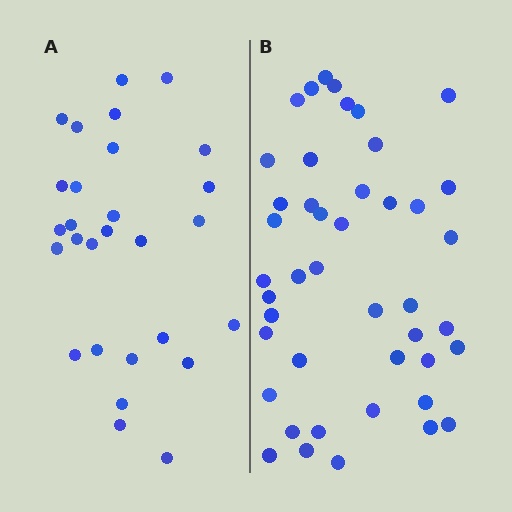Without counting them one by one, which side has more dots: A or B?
Region B (the right region) has more dots.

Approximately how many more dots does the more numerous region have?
Region B has approximately 15 more dots than region A.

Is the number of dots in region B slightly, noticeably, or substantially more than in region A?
Region B has substantially more. The ratio is roughly 1.6 to 1.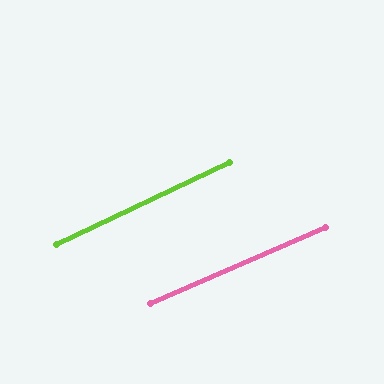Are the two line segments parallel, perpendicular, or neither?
Parallel — their directions differ by only 1.8°.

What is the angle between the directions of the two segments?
Approximately 2 degrees.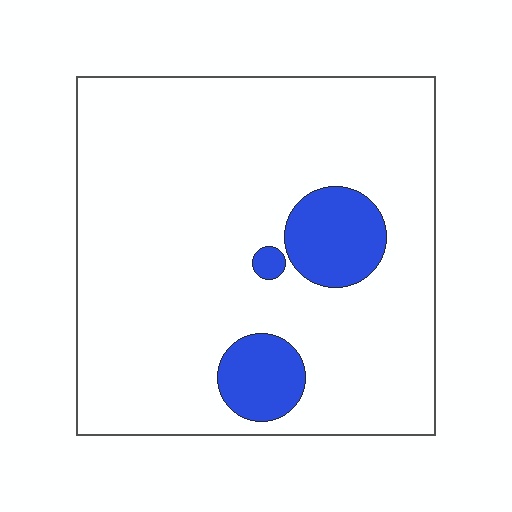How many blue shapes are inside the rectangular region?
3.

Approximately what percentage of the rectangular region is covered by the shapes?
Approximately 10%.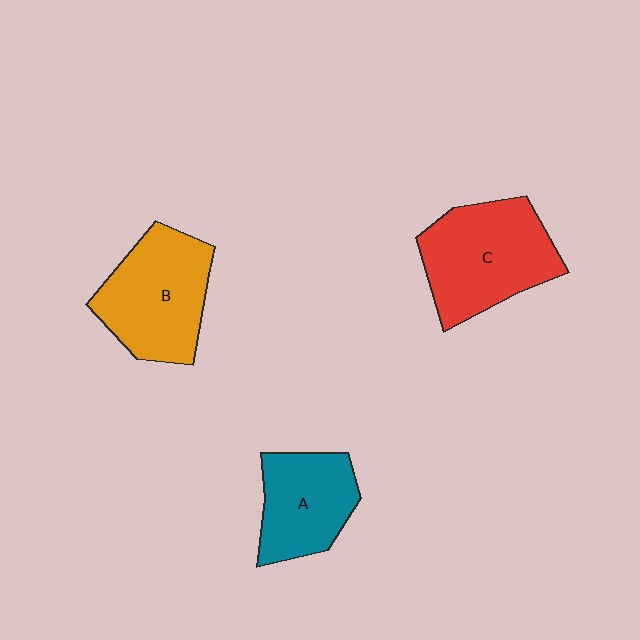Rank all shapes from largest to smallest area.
From largest to smallest: C (red), B (orange), A (teal).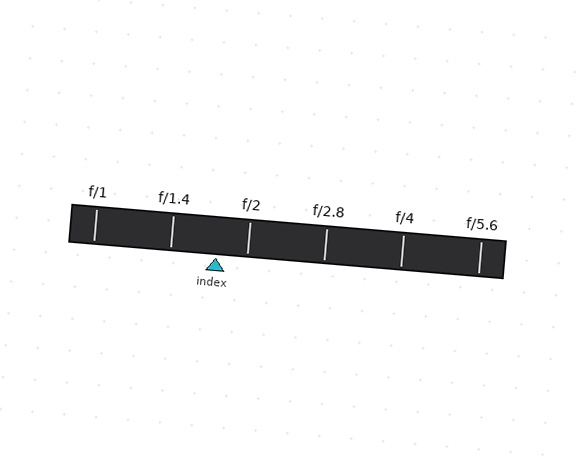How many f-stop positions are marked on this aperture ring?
There are 6 f-stop positions marked.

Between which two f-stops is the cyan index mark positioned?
The index mark is between f/1.4 and f/2.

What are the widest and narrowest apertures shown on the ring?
The widest aperture shown is f/1 and the narrowest is f/5.6.